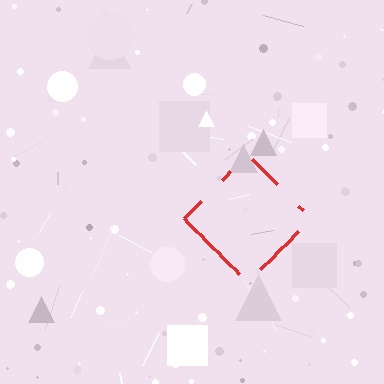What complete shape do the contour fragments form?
The contour fragments form a diamond.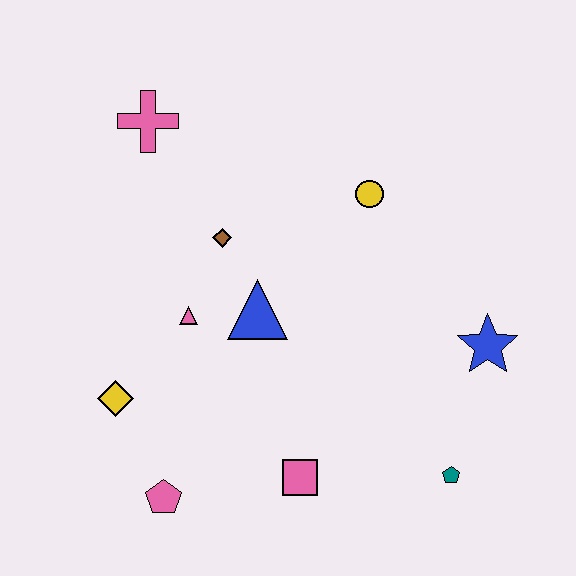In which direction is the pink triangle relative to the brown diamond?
The pink triangle is below the brown diamond.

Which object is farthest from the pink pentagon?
The pink cross is farthest from the pink pentagon.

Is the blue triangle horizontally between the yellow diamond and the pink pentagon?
No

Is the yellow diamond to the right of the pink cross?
No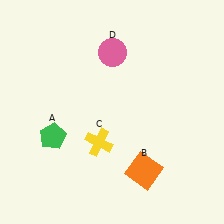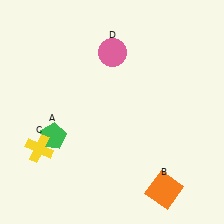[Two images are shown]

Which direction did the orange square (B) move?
The orange square (B) moved right.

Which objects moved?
The objects that moved are: the orange square (B), the yellow cross (C).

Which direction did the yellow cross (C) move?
The yellow cross (C) moved left.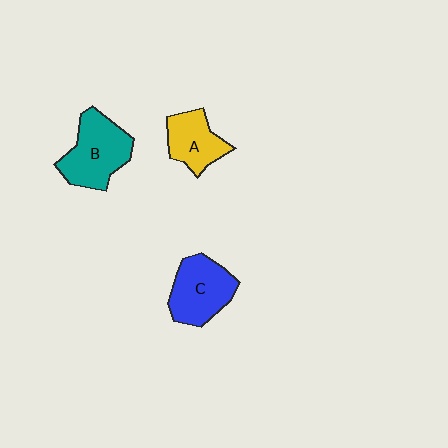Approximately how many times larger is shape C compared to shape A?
Approximately 1.3 times.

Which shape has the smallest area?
Shape A (yellow).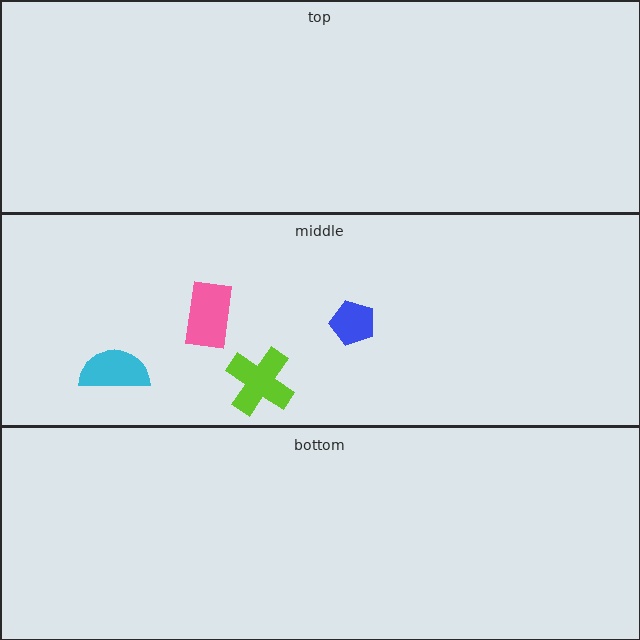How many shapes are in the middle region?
4.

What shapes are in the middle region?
The blue pentagon, the cyan semicircle, the lime cross, the pink rectangle.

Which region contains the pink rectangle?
The middle region.